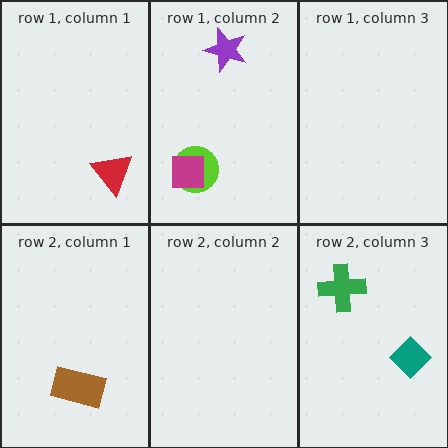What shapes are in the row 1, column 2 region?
The purple star, the lime circle, the magenta square.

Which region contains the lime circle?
The row 1, column 2 region.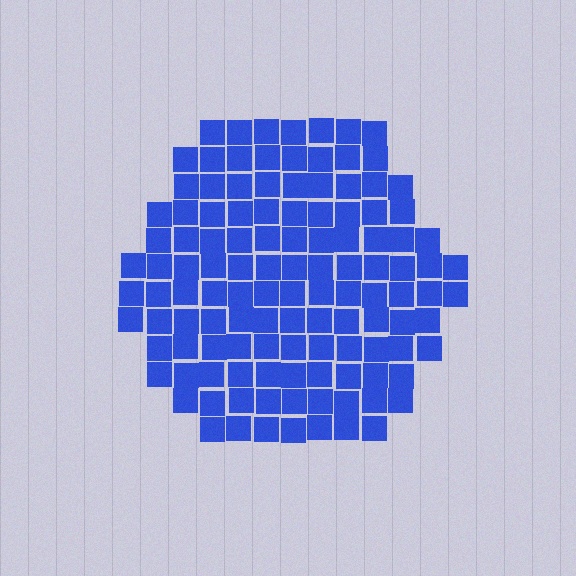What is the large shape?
The large shape is a hexagon.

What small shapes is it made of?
It is made of small squares.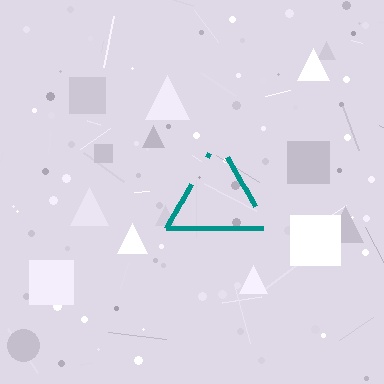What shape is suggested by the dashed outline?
The dashed outline suggests a triangle.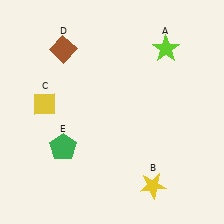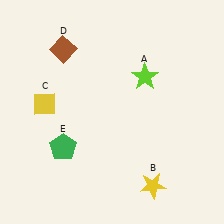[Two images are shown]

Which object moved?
The lime star (A) moved down.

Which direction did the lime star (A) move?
The lime star (A) moved down.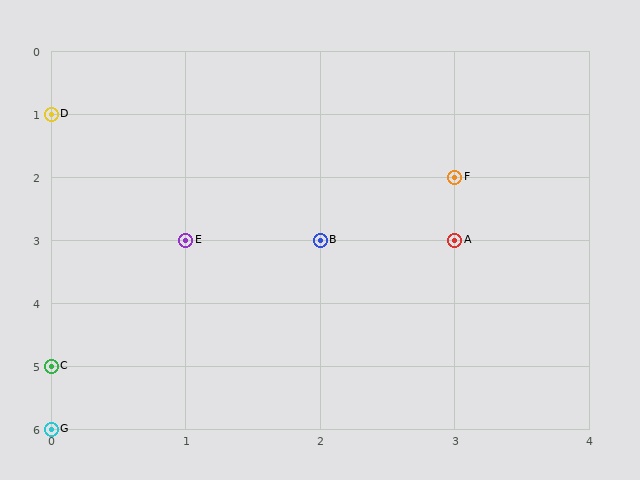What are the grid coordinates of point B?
Point B is at grid coordinates (2, 3).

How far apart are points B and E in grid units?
Points B and E are 1 column apart.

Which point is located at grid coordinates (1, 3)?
Point E is at (1, 3).